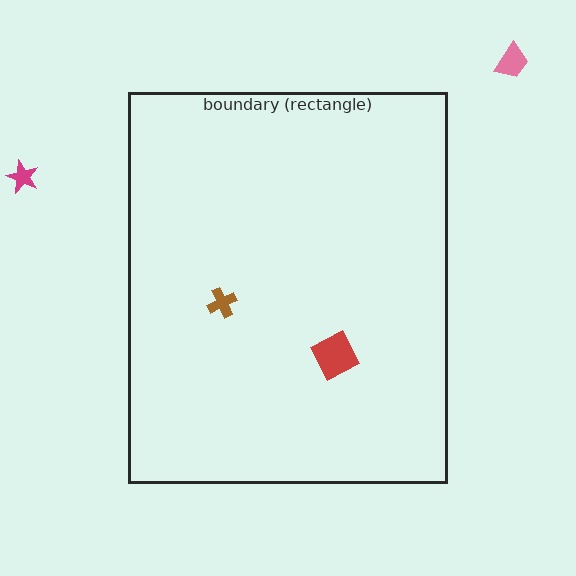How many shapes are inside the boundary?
2 inside, 2 outside.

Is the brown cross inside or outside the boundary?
Inside.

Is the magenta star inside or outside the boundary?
Outside.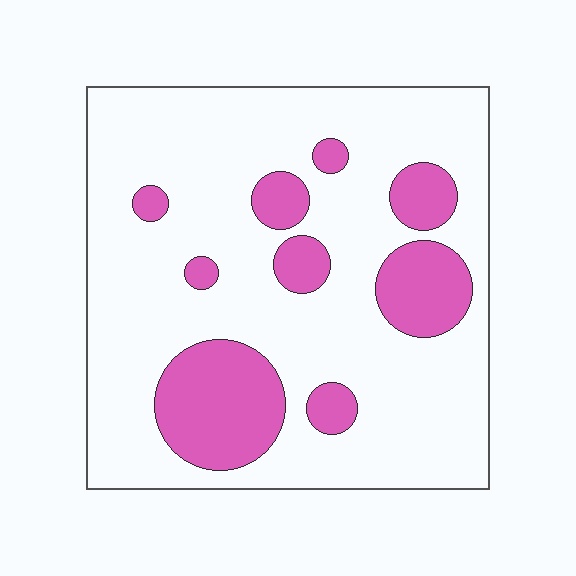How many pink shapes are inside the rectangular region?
9.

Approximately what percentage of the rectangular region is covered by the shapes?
Approximately 20%.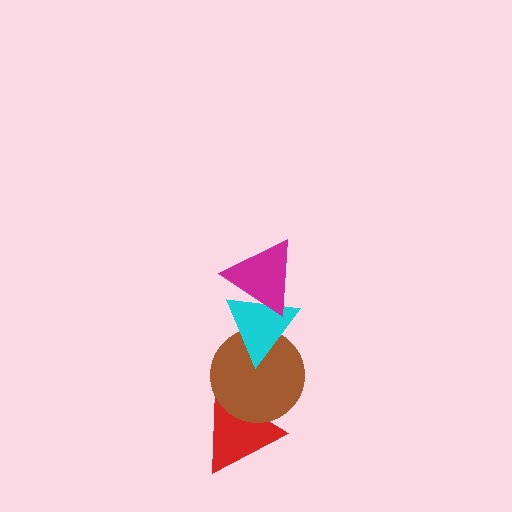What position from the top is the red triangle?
The red triangle is 4th from the top.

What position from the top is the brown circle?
The brown circle is 3rd from the top.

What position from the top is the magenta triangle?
The magenta triangle is 1st from the top.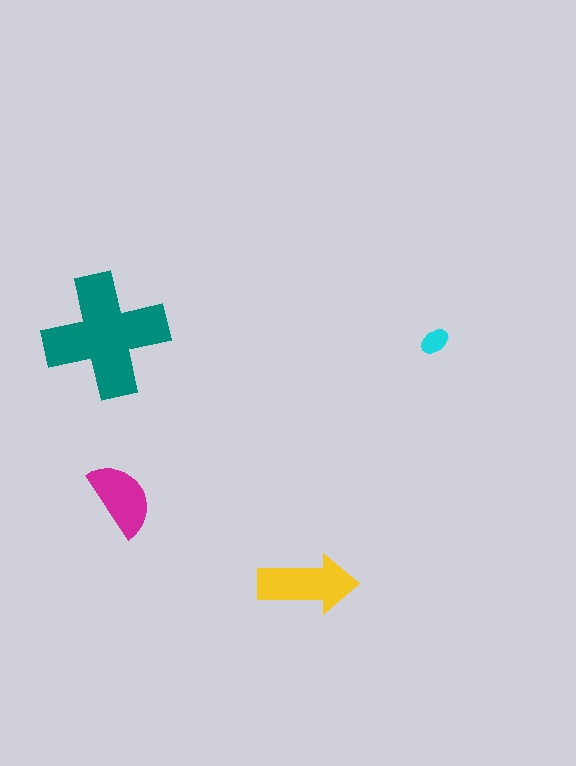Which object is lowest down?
The yellow arrow is bottommost.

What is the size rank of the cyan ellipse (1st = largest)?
4th.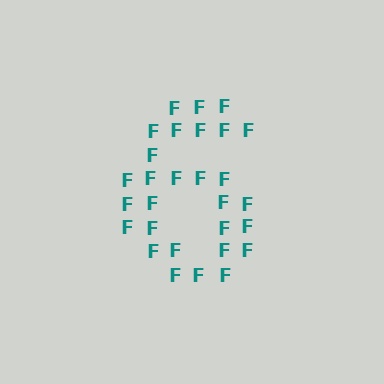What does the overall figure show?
The overall figure shows the digit 6.